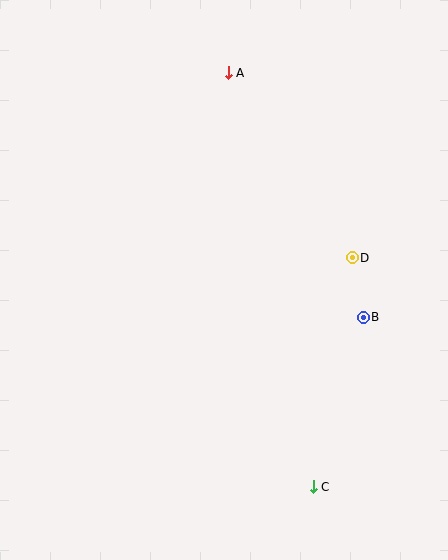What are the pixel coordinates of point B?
Point B is at (363, 317).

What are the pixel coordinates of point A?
Point A is at (228, 73).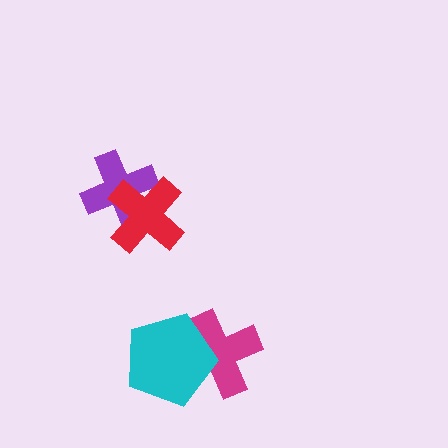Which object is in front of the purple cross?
The red cross is in front of the purple cross.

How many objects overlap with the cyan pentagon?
1 object overlaps with the cyan pentagon.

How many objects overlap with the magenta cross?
1 object overlaps with the magenta cross.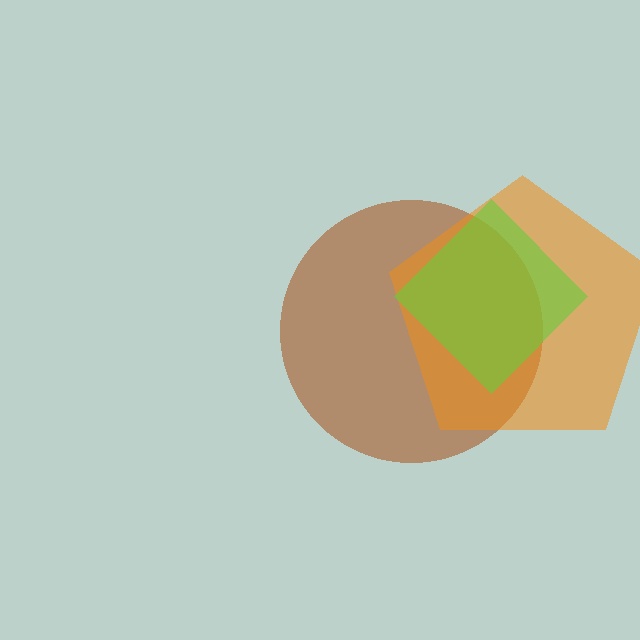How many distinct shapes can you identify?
There are 3 distinct shapes: a brown circle, an orange pentagon, a lime diamond.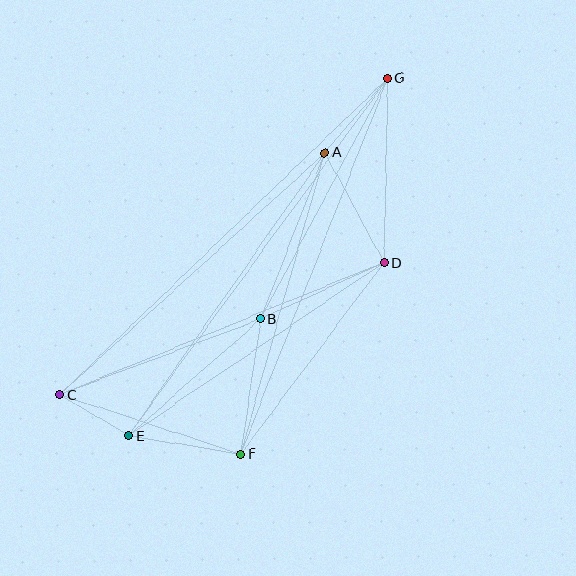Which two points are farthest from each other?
Points C and G are farthest from each other.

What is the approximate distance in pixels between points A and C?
The distance between A and C is approximately 359 pixels.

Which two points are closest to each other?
Points C and E are closest to each other.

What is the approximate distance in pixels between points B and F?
The distance between B and F is approximately 136 pixels.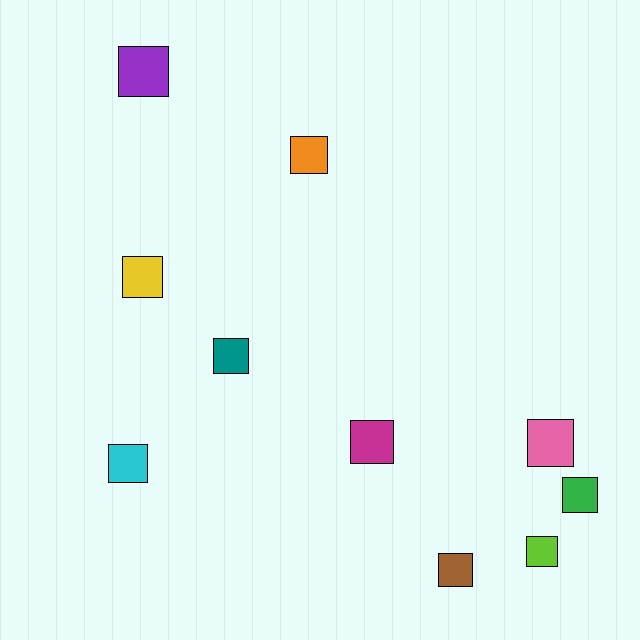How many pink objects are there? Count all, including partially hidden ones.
There is 1 pink object.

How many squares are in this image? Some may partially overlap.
There are 10 squares.